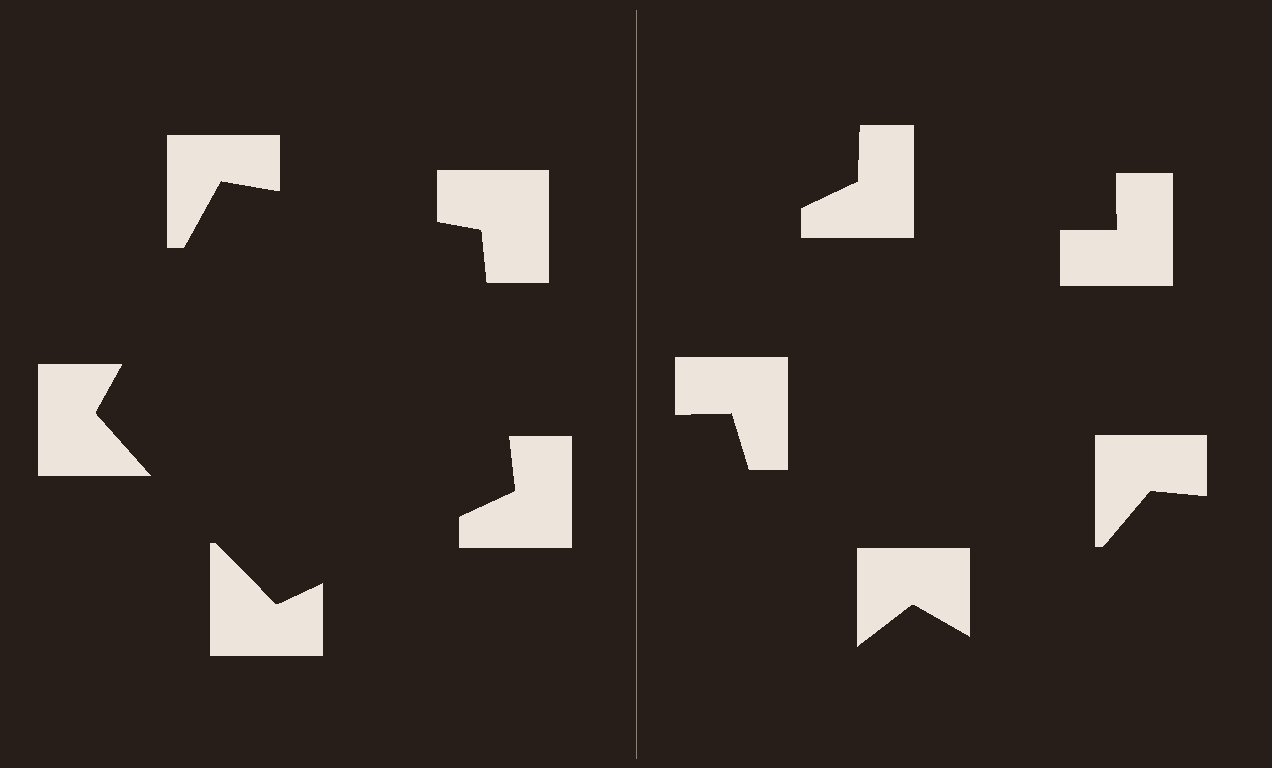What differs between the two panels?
The notched squares are positioned identically on both sides; only the wedge orientations differ. On the left they align to a pentagon; on the right they are misaligned.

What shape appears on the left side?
An illusory pentagon.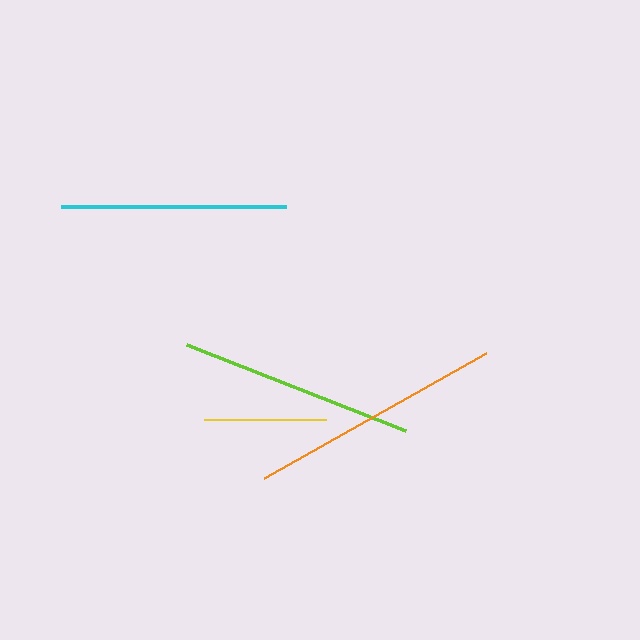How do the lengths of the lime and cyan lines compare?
The lime and cyan lines are approximately the same length.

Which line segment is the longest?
The orange line is the longest at approximately 255 pixels.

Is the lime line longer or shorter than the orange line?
The orange line is longer than the lime line.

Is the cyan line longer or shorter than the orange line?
The orange line is longer than the cyan line.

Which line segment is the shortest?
The yellow line is the shortest at approximately 122 pixels.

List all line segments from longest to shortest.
From longest to shortest: orange, lime, cyan, yellow.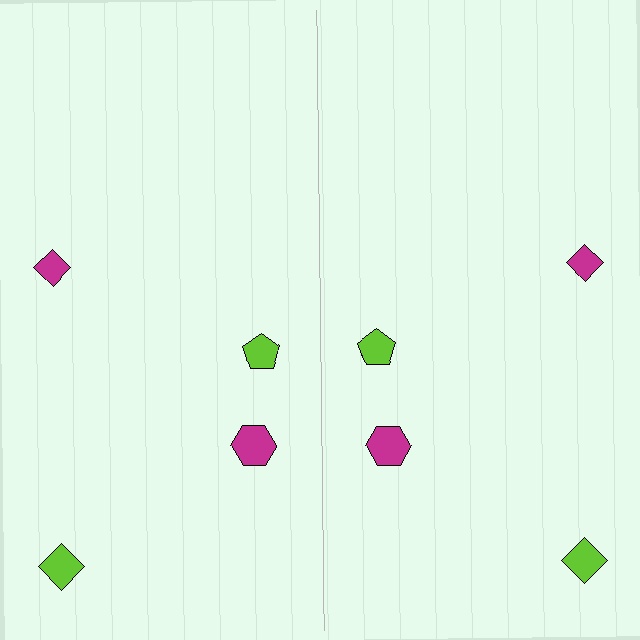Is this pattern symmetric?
Yes, this pattern has bilateral (reflection) symmetry.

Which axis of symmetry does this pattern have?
The pattern has a vertical axis of symmetry running through the center of the image.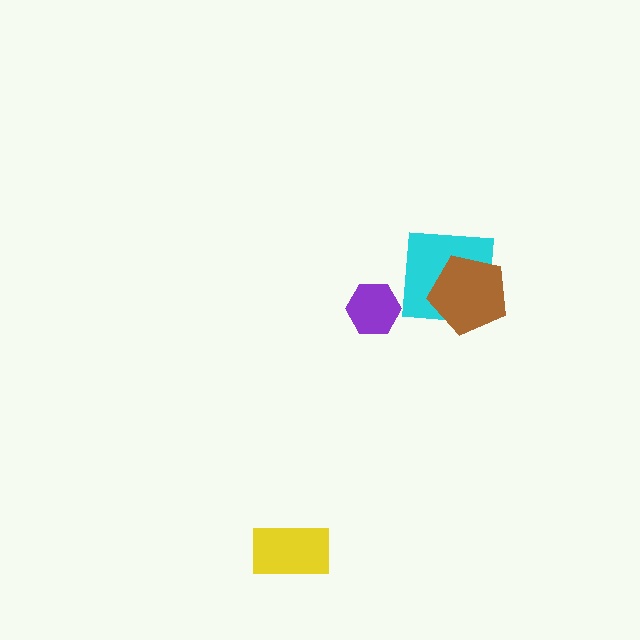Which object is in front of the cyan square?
The brown pentagon is in front of the cyan square.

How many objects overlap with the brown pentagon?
1 object overlaps with the brown pentagon.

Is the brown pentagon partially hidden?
No, no other shape covers it.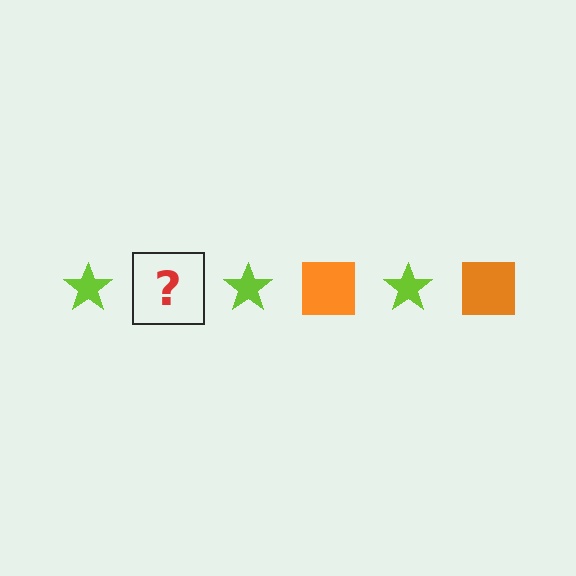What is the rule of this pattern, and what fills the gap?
The rule is that the pattern alternates between lime star and orange square. The gap should be filled with an orange square.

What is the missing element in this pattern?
The missing element is an orange square.